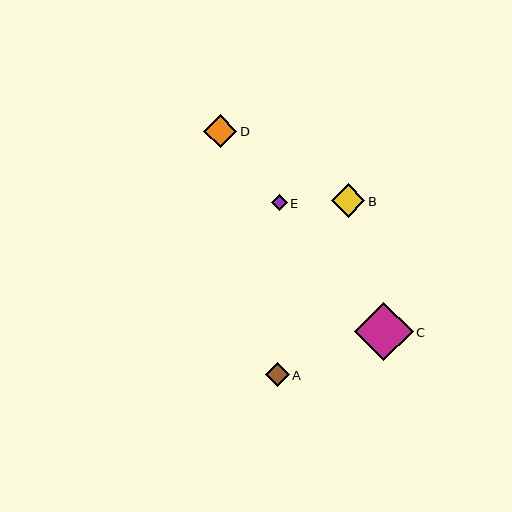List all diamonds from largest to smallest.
From largest to smallest: C, B, D, A, E.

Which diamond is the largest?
Diamond C is the largest with a size of approximately 59 pixels.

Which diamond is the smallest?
Diamond E is the smallest with a size of approximately 15 pixels.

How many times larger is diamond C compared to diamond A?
Diamond C is approximately 2.5 times the size of diamond A.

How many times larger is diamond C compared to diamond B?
Diamond C is approximately 1.8 times the size of diamond B.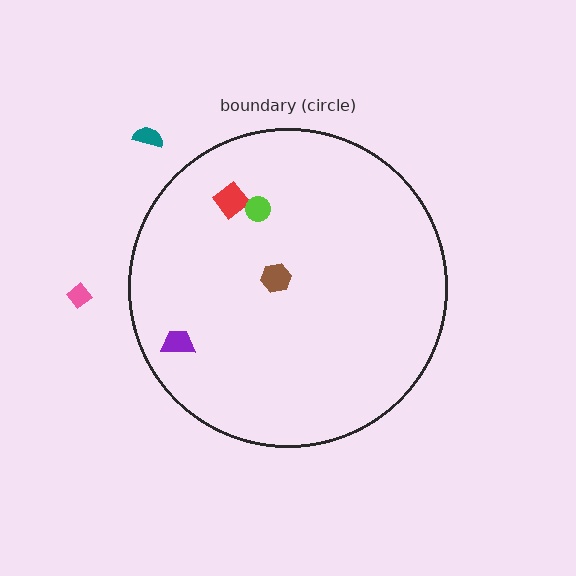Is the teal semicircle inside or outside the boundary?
Outside.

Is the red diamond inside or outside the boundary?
Inside.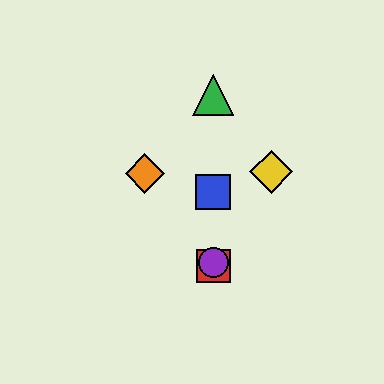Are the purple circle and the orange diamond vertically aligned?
No, the purple circle is at x≈213 and the orange diamond is at x≈145.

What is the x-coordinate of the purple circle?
The purple circle is at x≈213.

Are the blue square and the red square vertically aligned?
Yes, both are at x≈213.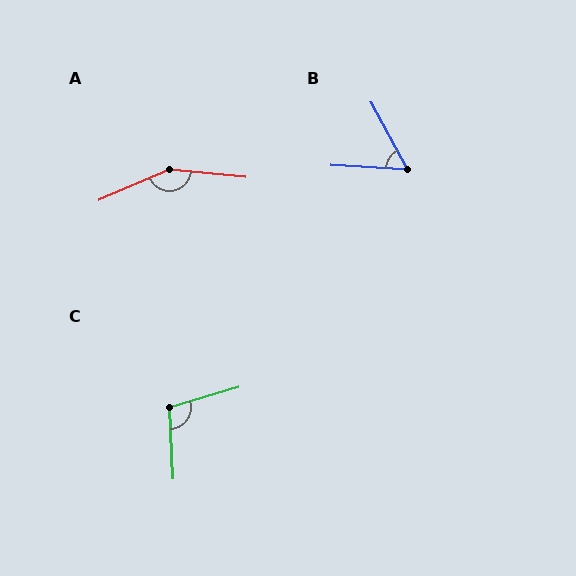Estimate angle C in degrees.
Approximately 103 degrees.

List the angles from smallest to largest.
B (59°), C (103°), A (151°).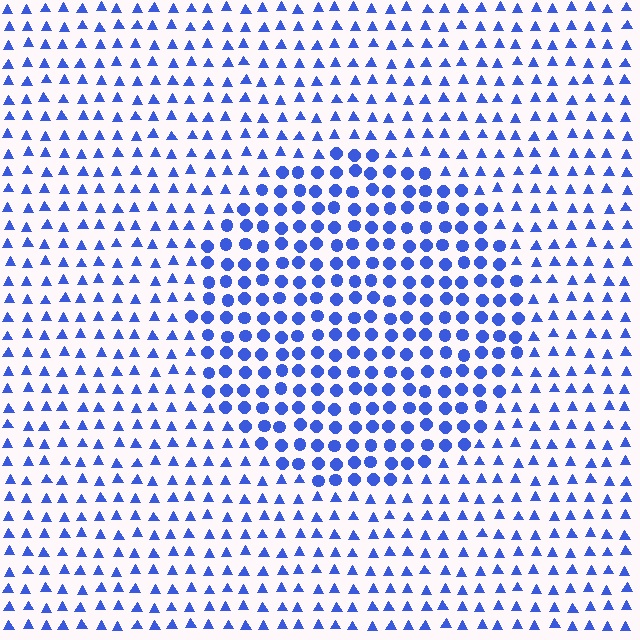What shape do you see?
I see a circle.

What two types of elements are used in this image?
The image uses circles inside the circle region and triangles outside it.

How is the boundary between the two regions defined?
The boundary is defined by a change in element shape: circles inside vs. triangles outside. All elements share the same color and spacing.